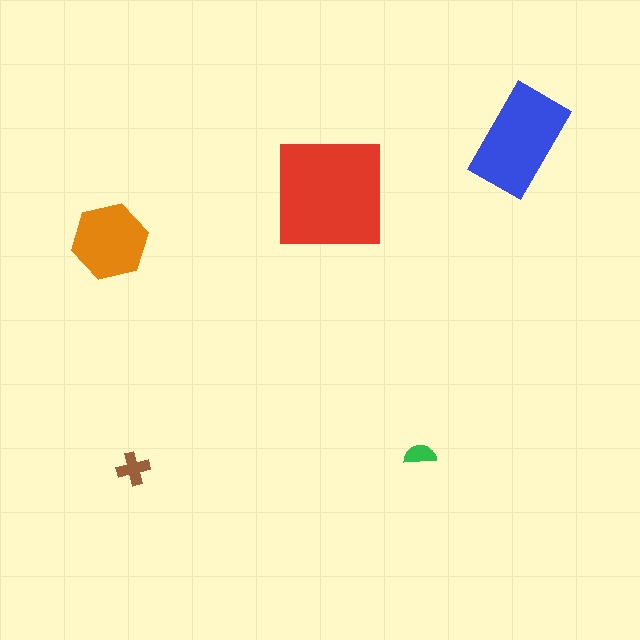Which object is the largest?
The red square.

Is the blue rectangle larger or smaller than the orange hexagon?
Larger.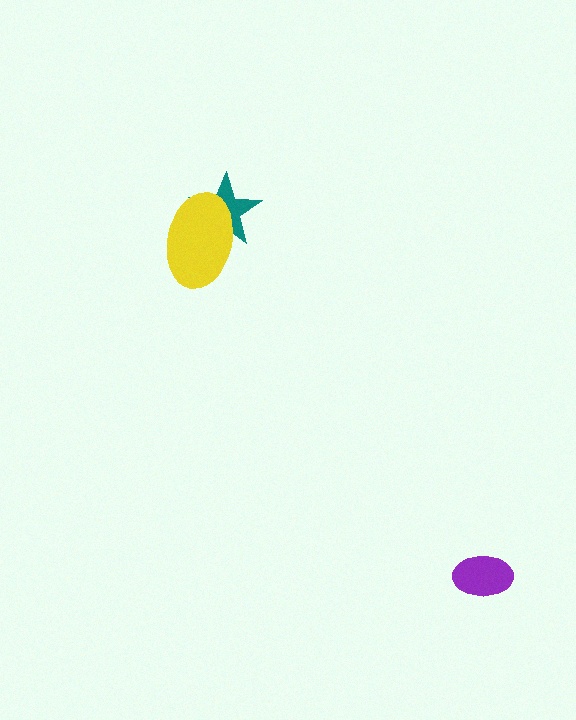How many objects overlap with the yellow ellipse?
1 object overlaps with the yellow ellipse.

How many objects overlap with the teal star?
1 object overlaps with the teal star.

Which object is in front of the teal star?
The yellow ellipse is in front of the teal star.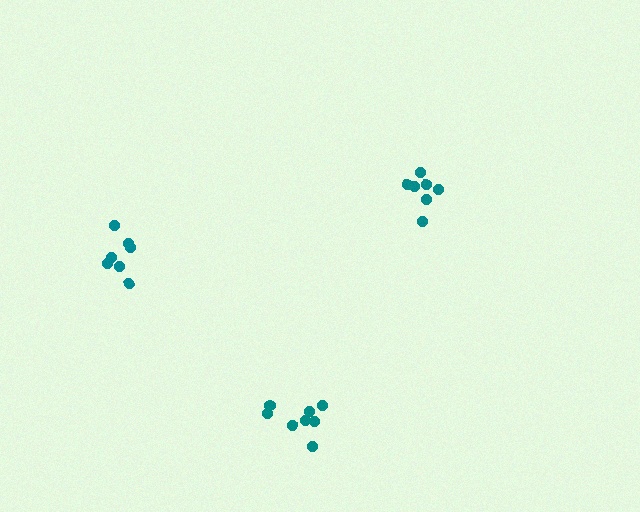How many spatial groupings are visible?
There are 3 spatial groupings.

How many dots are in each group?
Group 1: 8 dots, Group 2: 7 dots, Group 3: 7 dots (22 total).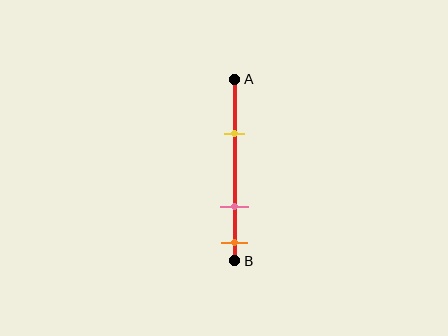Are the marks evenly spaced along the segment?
No, the marks are not evenly spaced.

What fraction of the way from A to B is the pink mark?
The pink mark is approximately 70% (0.7) of the way from A to B.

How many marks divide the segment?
There are 3 marks dividing the segment.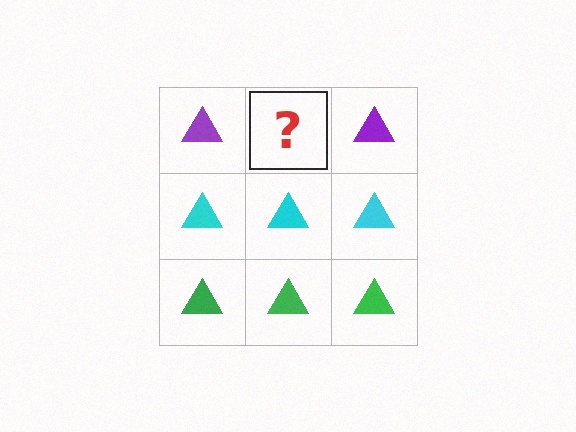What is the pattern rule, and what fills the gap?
The rule is that each row has a consistent color. The gap should be filled with a purple triangle.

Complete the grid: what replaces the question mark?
The question mark should be replaced with a purple triangle.